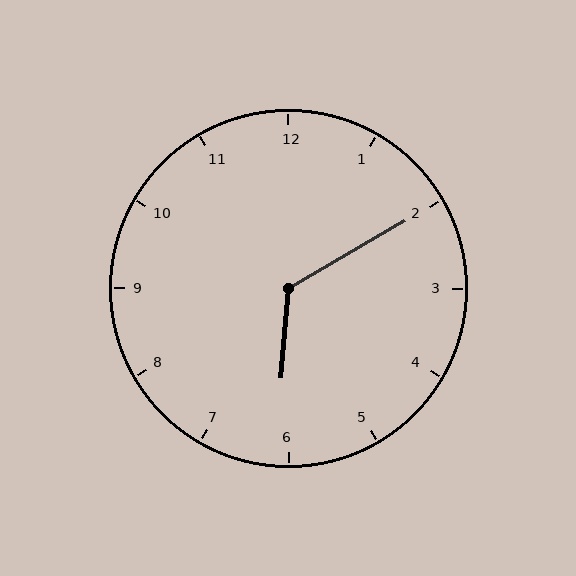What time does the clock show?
6:10.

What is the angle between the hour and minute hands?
Approximately 125 degrees.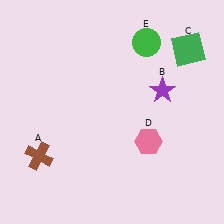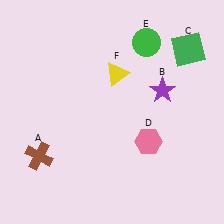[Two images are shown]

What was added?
A yellow triangle (F) was added in Image 2.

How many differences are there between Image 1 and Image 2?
There is 1 difference between the two images.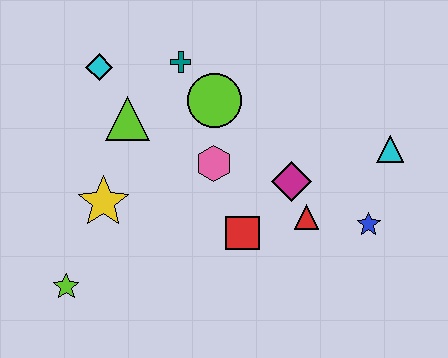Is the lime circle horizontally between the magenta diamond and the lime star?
Yes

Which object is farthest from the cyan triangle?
The lime star is farthest from the cyan triangle.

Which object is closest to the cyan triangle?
The blue star is closest to the cyan triangle.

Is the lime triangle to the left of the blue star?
Yes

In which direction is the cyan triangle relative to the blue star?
The cyan triangle is above the blue star.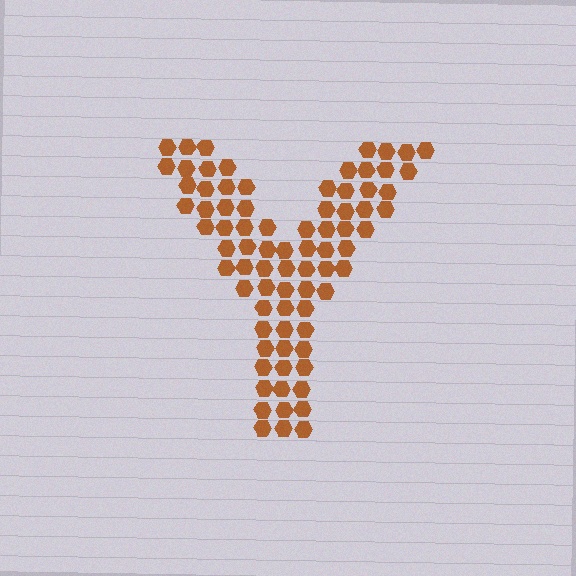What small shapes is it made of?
It is made of small hexagons.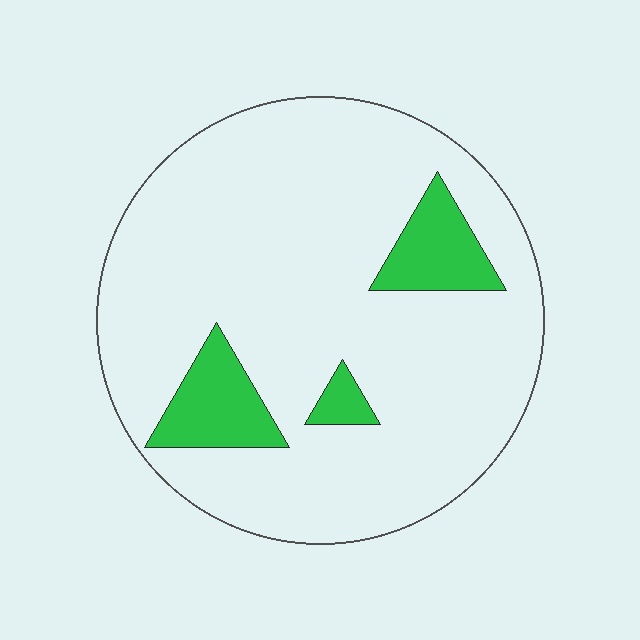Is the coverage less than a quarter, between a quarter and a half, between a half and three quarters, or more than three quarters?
Less than a quarter.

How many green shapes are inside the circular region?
3.